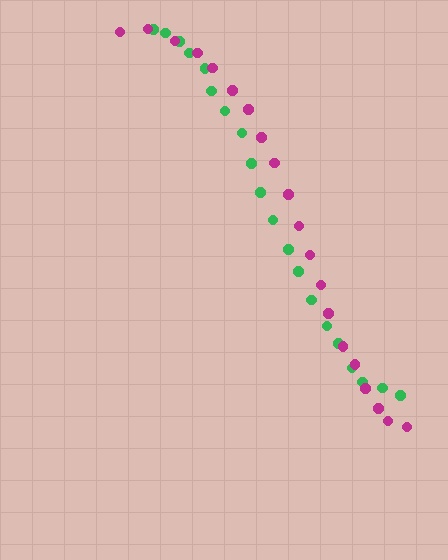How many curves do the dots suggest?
There are 2 distinct paths.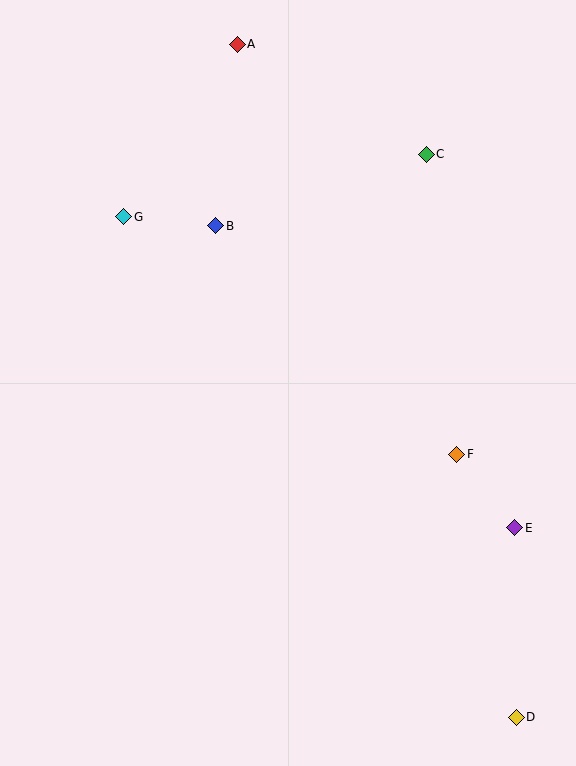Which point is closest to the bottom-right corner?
Point D is closest to the bottom-right corner.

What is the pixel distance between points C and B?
The distance between C and B is 222 pixels.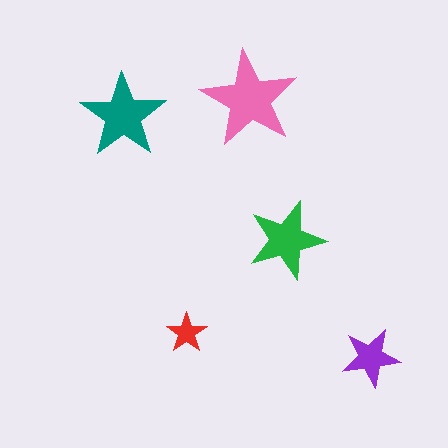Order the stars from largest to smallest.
the pink one, the teal one, the green one, the purple one, the red one.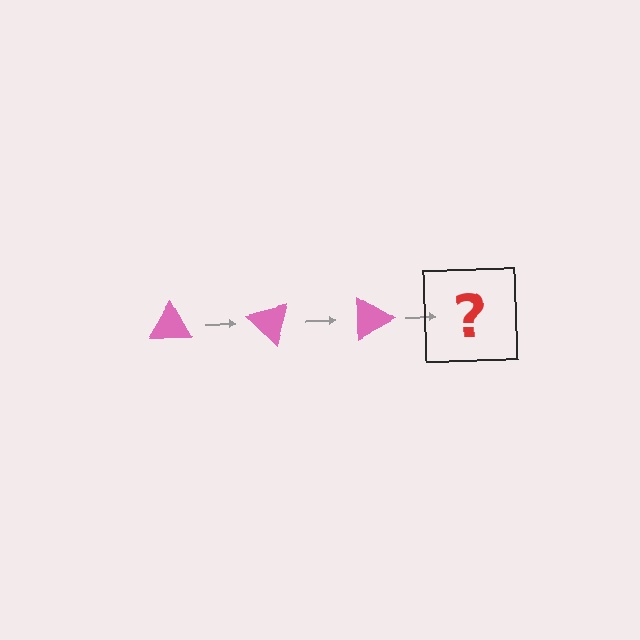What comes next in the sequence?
The next element should be a pink triangle rotated 135 degrees.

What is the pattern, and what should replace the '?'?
The pattern is that the triangle rotates 45 degrees each step. The '?' should be a pink triangle rotated 135 degrees.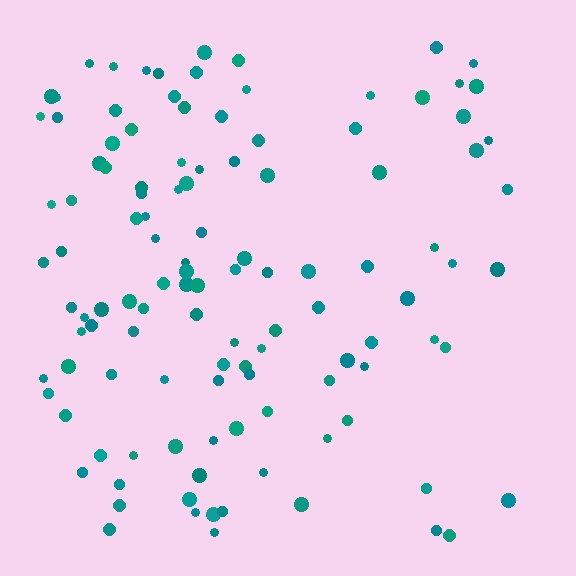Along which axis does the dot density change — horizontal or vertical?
Horizontal.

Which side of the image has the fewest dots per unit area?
The right.